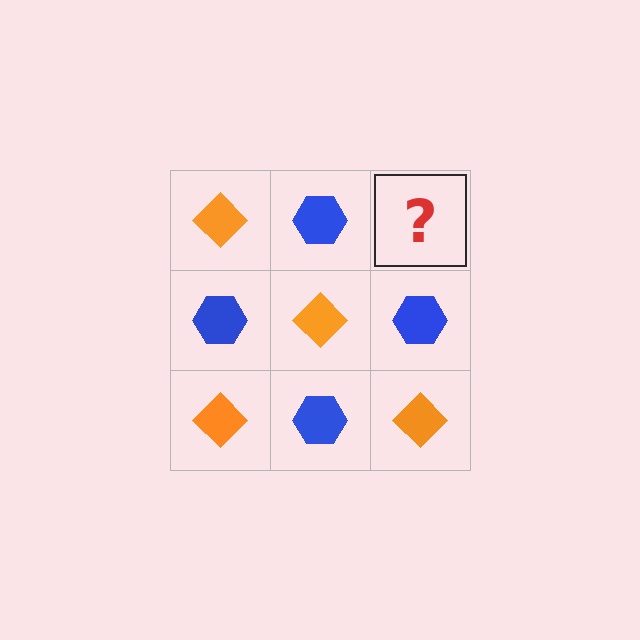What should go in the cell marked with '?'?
The missing cell should contain an orange diamond.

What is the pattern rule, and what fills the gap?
The rule is that it alternates orange diamond and blue hexagon in a checkerboard pattern. The gap should be filled with an orange diamond.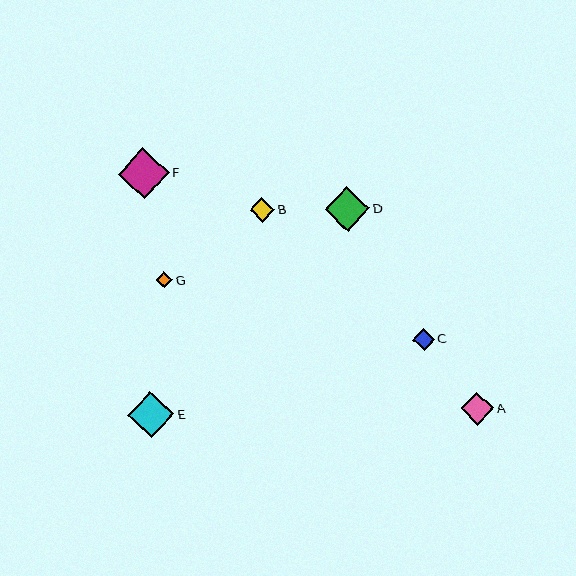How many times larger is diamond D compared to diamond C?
Diamond D is approximately 2.1 times the size of diamond C.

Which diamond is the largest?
Diamond F is the largest with a size of approximately 51 pixels.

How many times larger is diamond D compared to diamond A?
Diamond D is approximately 1.3 times the size of diamond A.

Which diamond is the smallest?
Diamond G is the smallest with a size of approximately 17 pixels.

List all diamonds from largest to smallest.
From largest to smallest: F, E, D, A, B, C, G.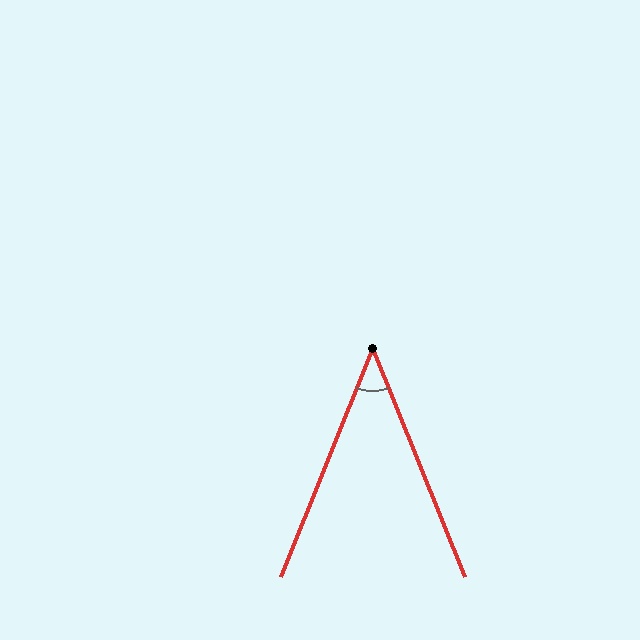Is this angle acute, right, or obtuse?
It is acute.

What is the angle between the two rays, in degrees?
Approximately 44 degrees.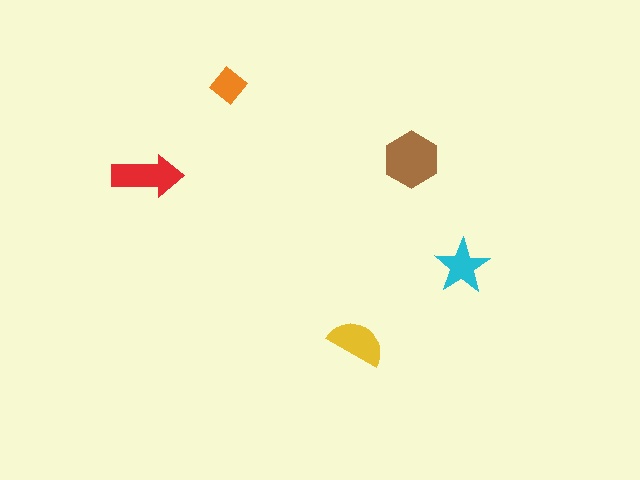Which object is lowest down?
The yellow semicircle is bottommost.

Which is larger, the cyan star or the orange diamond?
The cyan star.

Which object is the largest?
The brown hexagon.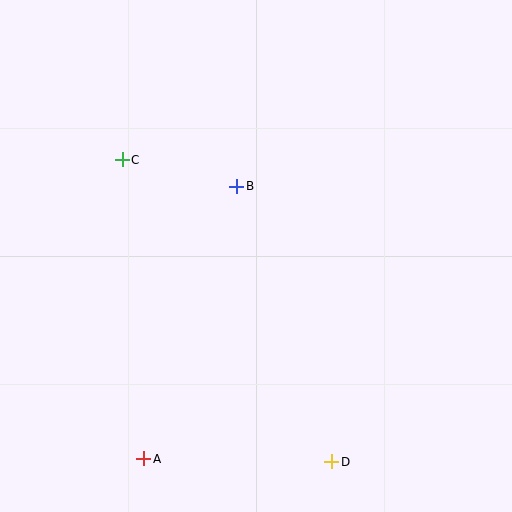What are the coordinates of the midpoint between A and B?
The midpoint between A and B is at (190, 323).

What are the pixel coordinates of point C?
Point C is at (122, 160).